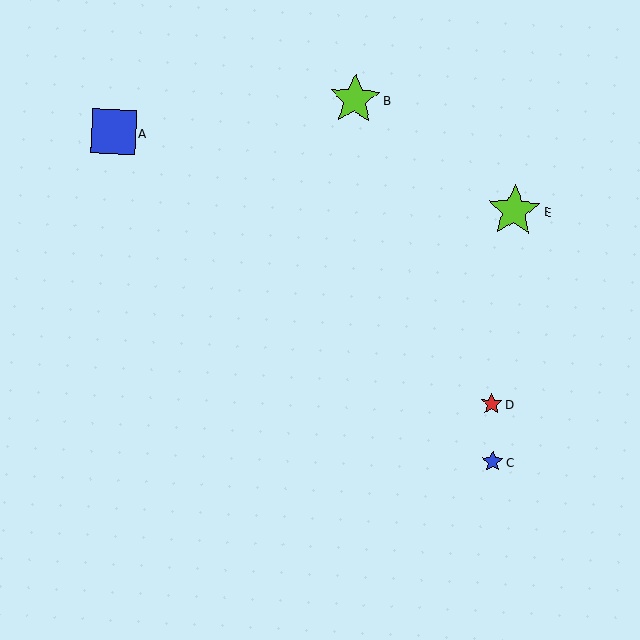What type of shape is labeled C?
Shape C is a blue star.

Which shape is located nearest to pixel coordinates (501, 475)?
The blue star (labeled C) at (493, 462) is nearest to that location.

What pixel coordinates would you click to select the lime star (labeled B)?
Click at (355, 99) to select the lime star B.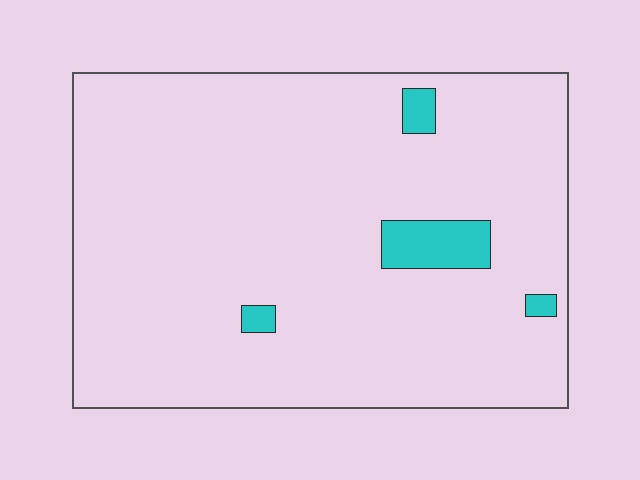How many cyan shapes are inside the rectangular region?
4.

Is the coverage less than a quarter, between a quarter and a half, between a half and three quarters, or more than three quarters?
Less than a quarter.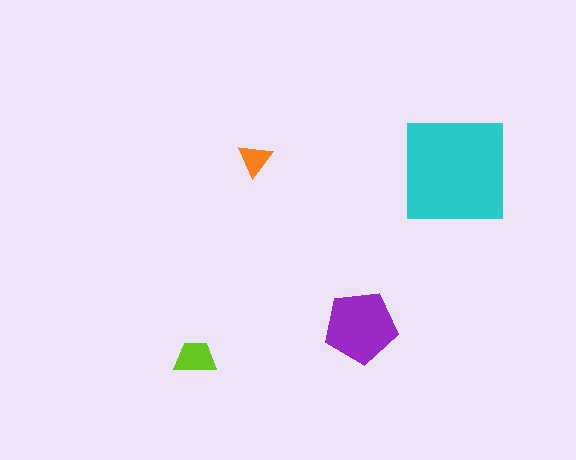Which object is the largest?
The cyan square.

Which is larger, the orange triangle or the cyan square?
The cyan square.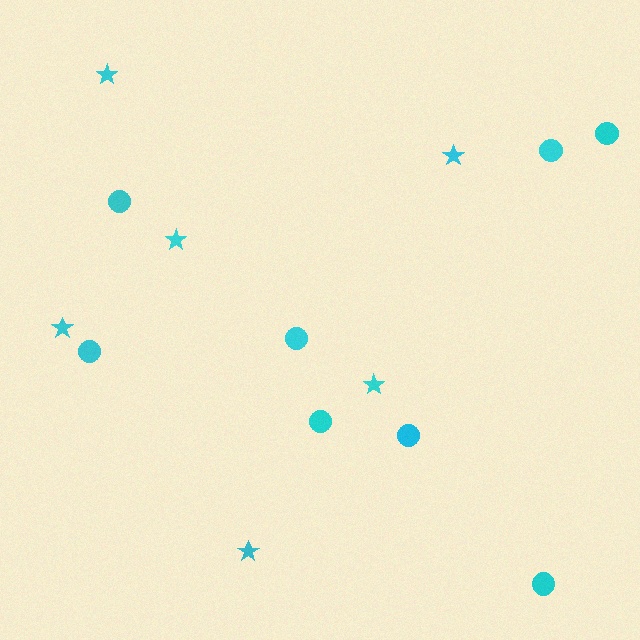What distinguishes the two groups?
There are 2 groups: one group of circles (8) and one group of stars (6).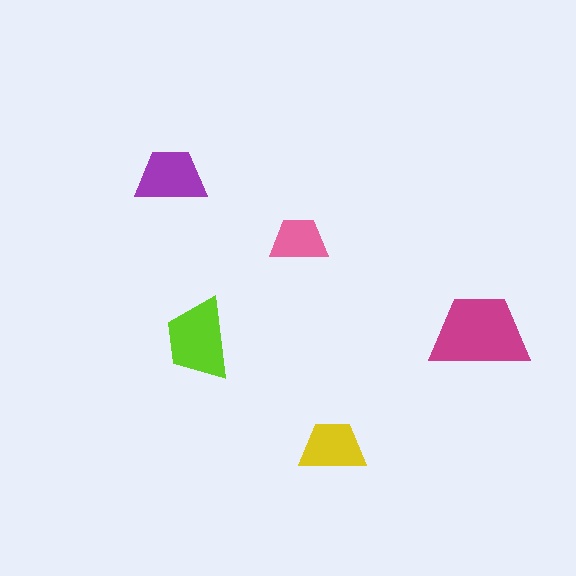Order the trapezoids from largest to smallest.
the magenta one, the lime one, the purple one, the yellow one, the pink one.